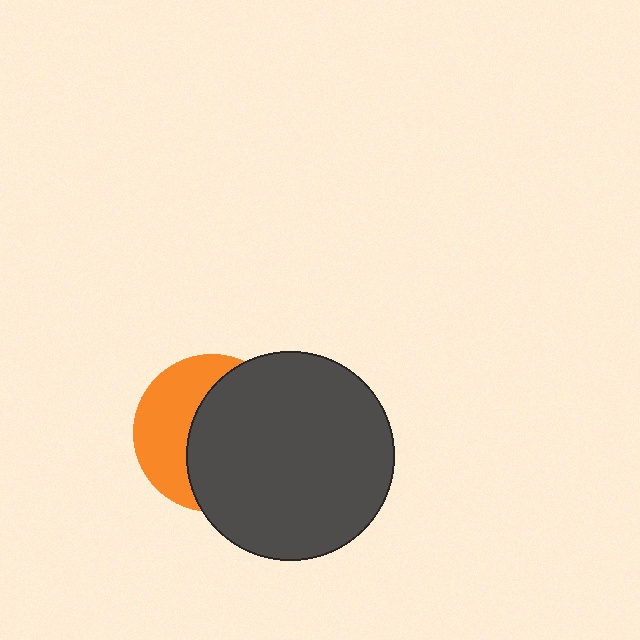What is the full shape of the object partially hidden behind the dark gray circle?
The partially hidden object is an orange circle.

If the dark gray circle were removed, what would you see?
You would see the complete orange circle.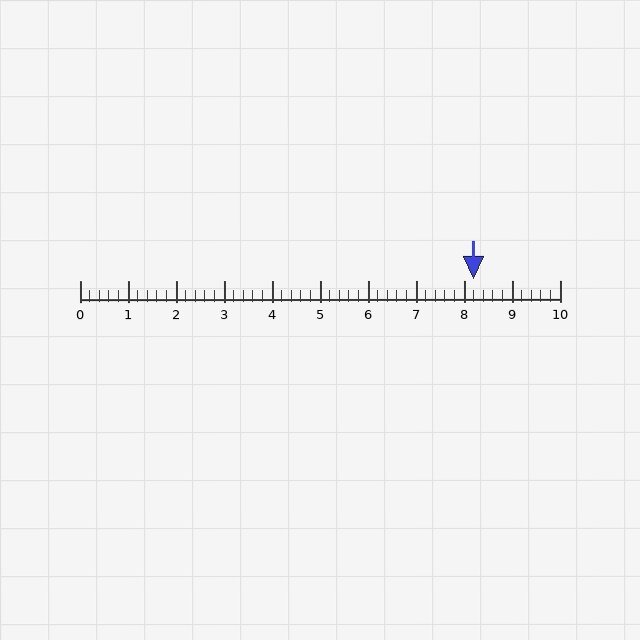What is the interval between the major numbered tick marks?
The major tick marks are spaced 1 units apart.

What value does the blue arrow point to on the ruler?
The blue arrow points to approximately 8.2.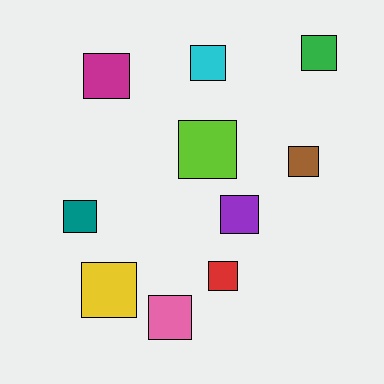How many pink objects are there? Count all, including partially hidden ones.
There is 1 pink object.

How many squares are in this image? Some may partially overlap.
There are 10 squares.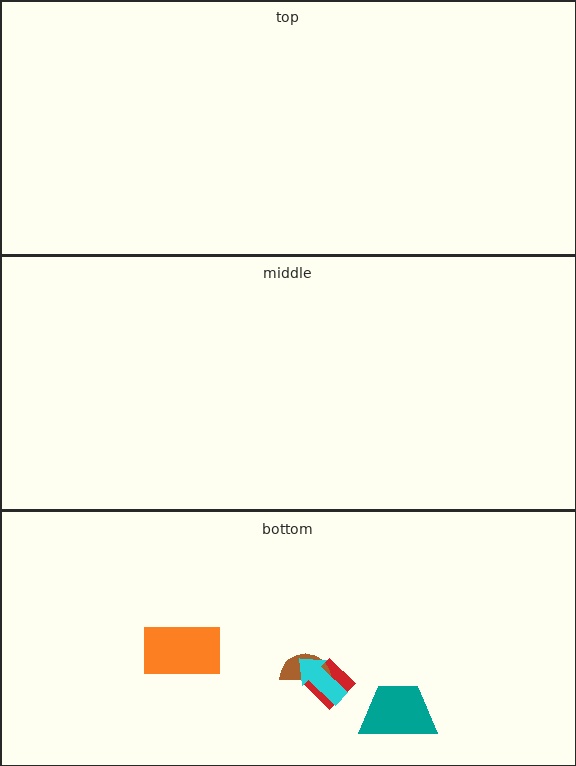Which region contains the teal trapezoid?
The bottom region.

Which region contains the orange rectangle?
The bottom region.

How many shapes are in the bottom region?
5.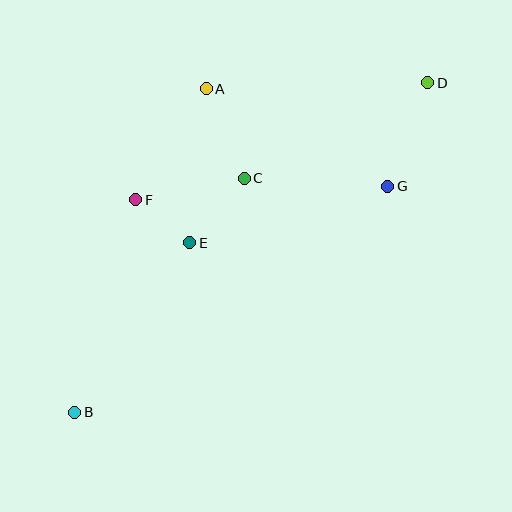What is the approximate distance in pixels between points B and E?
The distance between B and E is approximately 205 pixels.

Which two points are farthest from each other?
Points B and D are farthest from each other.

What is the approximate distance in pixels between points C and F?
The distance between C and F is approximately 111 pixels.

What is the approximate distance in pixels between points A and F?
The distance between A and F is approximately 132 pixels.